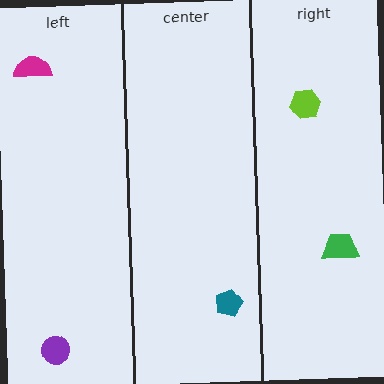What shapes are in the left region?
The magenta semicircle, the purple circle.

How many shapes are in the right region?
2.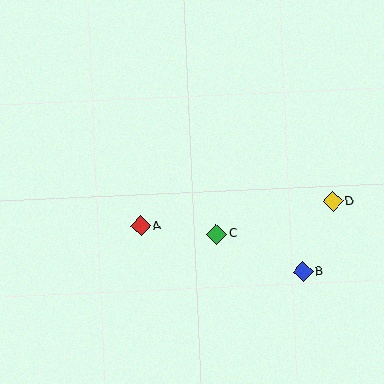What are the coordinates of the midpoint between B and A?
The midpoint between B and A is at (222, 249).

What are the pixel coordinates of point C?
Point C is at (216, 234).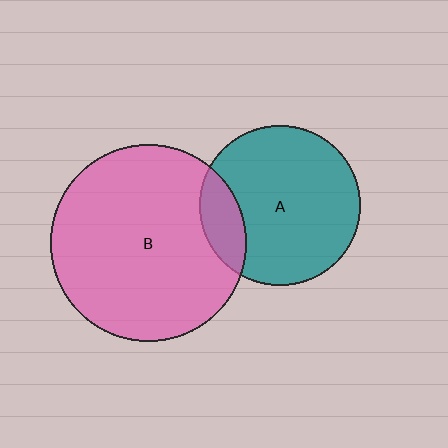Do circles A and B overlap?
Yes.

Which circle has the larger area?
Circle B (pink).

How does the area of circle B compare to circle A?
Approximately 1.5 times.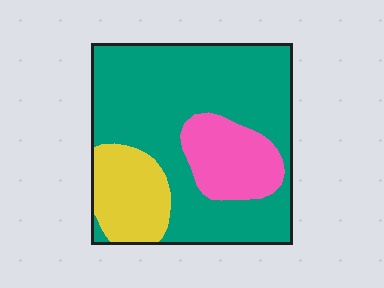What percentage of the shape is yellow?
Yellow takes up between a sixth and a third of the shape.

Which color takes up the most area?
Teal, at roughly 65%.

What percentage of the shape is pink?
Pink takes up about one sixth (1/6) of the shape.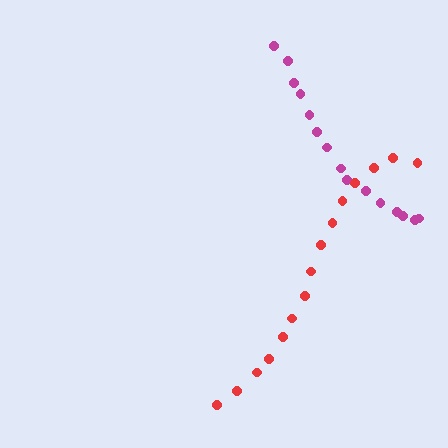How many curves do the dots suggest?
There are 2 distinct paths.